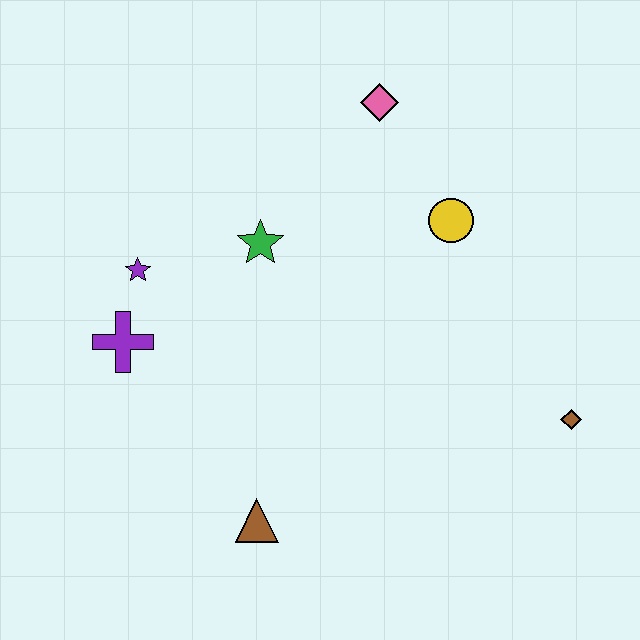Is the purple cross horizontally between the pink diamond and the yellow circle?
No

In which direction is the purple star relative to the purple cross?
The purple star is above the purple cross.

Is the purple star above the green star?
No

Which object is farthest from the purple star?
The brown diamond is farthest from the purple star.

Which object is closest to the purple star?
The purple cross is closest to the purple star.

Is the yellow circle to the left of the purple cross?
No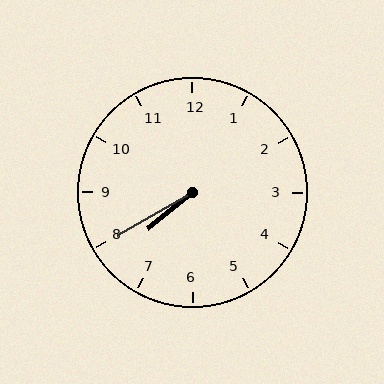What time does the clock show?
7:40.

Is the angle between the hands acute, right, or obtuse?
It is acute.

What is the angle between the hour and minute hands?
Approximately 10 degrees.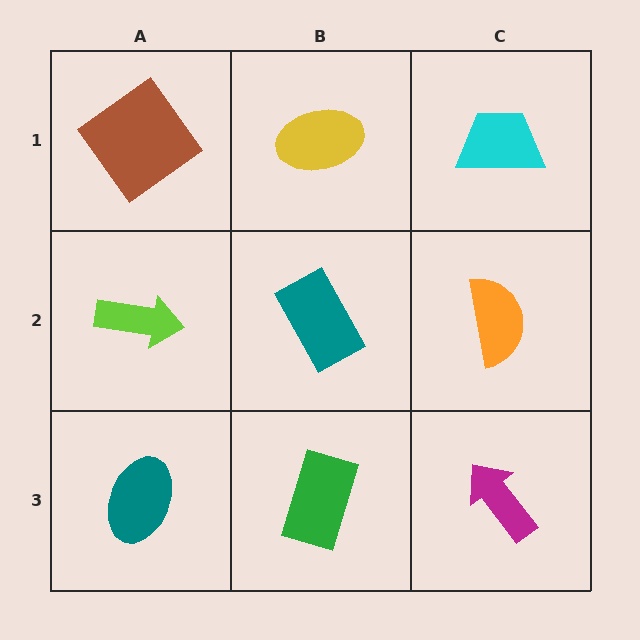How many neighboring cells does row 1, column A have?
2.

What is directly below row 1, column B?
A teal rectangle.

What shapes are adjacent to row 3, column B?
A teal rectangle (row 2, column B), a teal ellipse (row 3, column A), a magenta arrow (row 3, column C).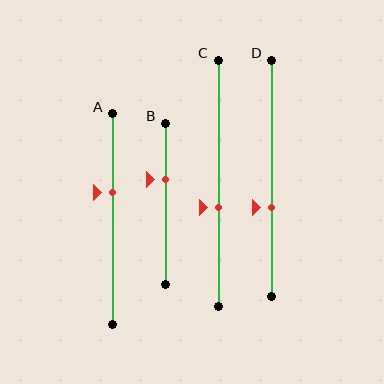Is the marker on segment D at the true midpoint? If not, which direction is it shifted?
No, the marker on segment D is shifted downward by about 12% of the segment length.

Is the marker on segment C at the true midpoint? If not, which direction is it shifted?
No, the marker on segment C is shifted downward by about 10% of the segment length.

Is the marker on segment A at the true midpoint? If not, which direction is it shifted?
No, the marker on segment A is shifted upward by about 13% of the segment length.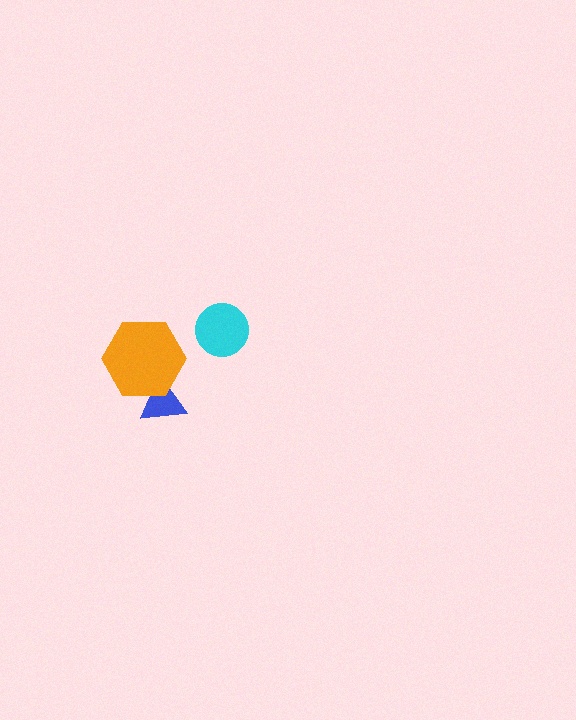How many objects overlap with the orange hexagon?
1 object overlaps with the orange hexagon.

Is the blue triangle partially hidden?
Yes, it is partially covered by another shape.